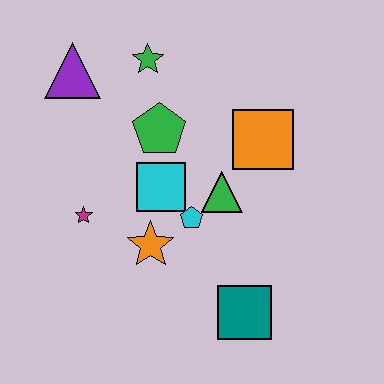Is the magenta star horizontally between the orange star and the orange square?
No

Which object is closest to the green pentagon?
The cyan square is closest to the green pentagon.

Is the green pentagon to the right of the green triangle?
No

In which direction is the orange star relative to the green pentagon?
The orange star is below the green pentagon.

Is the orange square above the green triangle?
Yes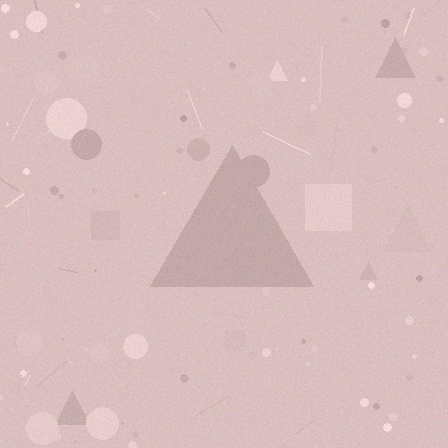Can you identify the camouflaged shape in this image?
The camouflaged shape is a triangle.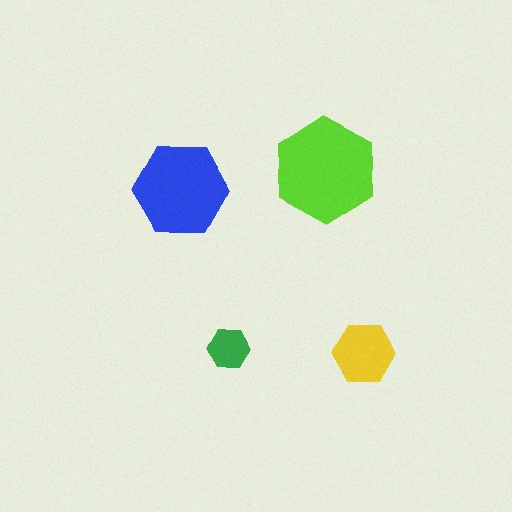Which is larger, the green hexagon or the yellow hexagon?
The yellow one.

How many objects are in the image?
There are 4 objects in the image.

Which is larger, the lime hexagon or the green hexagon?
The lime one.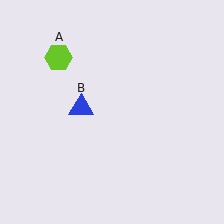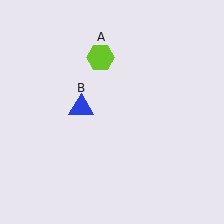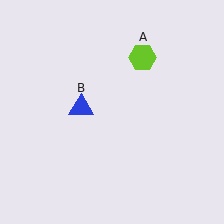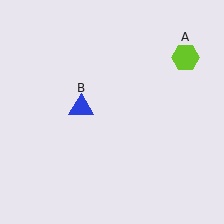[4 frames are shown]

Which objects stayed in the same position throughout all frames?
Blue triangle (object B) remained stationary.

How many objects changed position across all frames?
1 object changed position: lime hexagon (object A).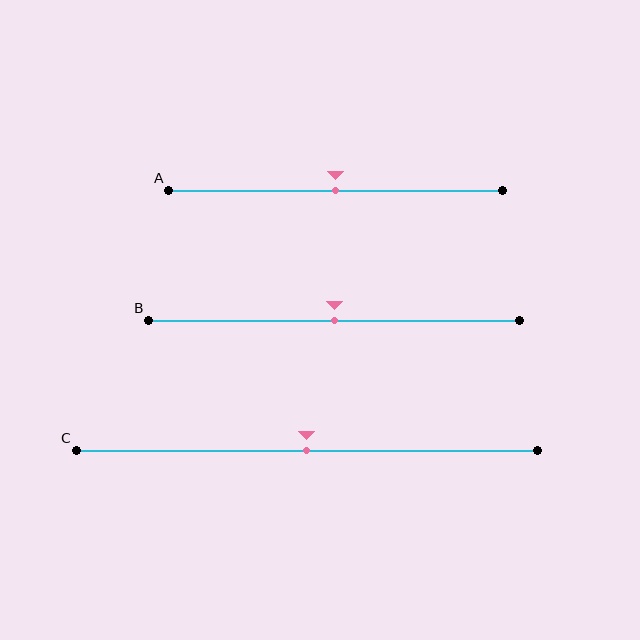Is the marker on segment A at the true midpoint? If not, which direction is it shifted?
Yes, the marker on segment A is at the true midpoint.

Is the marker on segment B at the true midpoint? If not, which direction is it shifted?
Yes, the marker on segment B is at the true midpoint.